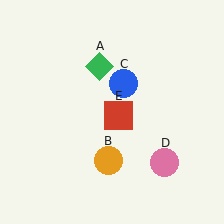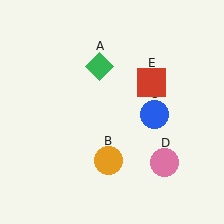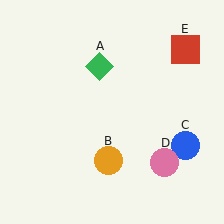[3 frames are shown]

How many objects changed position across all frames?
2 objects changed position: blue circle (object C), red square (object E).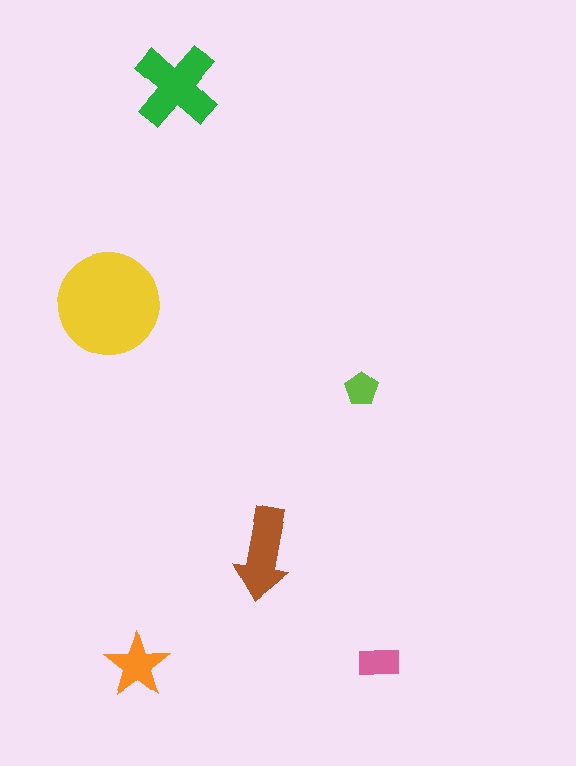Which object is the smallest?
The lime pentagon.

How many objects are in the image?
There are 6 objects in the image.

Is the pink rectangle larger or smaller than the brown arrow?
Smaller.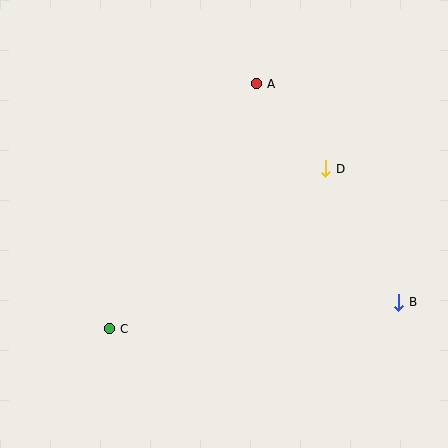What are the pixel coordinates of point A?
Point A is at (257, 84).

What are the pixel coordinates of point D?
Point D is at (326, 169).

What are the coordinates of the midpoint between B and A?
The midpoint between B and A is at (328, 193).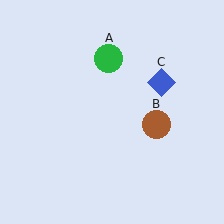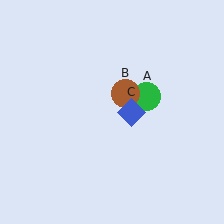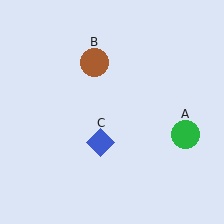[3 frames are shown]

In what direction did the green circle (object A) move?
The green circle (object A) moved down and to the right.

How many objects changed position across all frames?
3 objects changed position: green circle (object A), brown circle (object B), blue diamond (object C).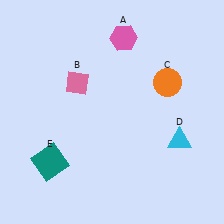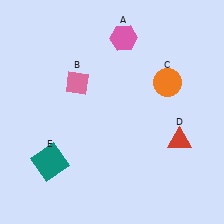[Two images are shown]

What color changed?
The triangle (D) changed from cyan in Image 1 to red in Image 2.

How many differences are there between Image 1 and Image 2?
There is 1 difference between the two images.